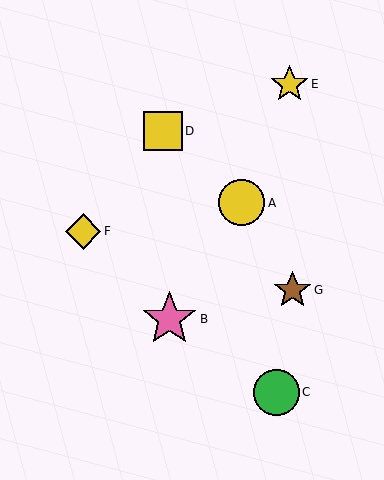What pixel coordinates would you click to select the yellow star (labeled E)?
Click at (290, 84) to select the yellow star E.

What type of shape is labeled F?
Shape F is a yellow diamond.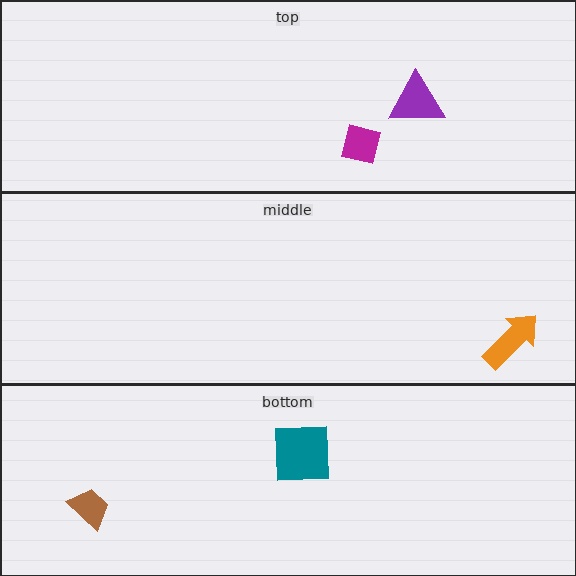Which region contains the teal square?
The bottom region.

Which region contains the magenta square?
The top region.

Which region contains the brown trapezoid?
The bottom region.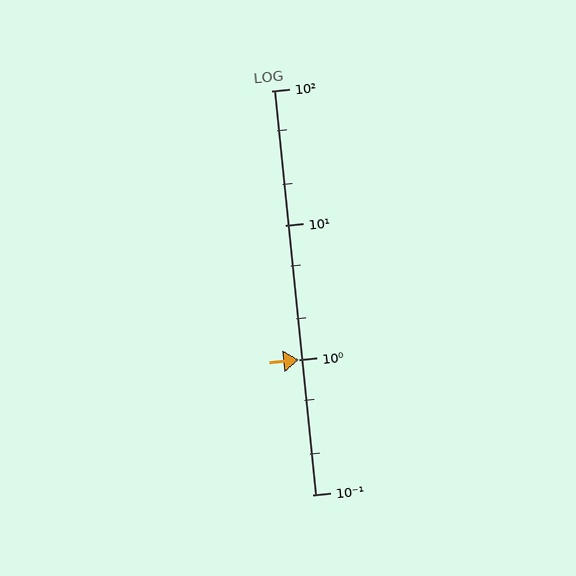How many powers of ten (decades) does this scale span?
The scale spans 3 decades, from 0.1 to 100.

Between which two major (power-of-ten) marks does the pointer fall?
The pointer is between 1 and 10.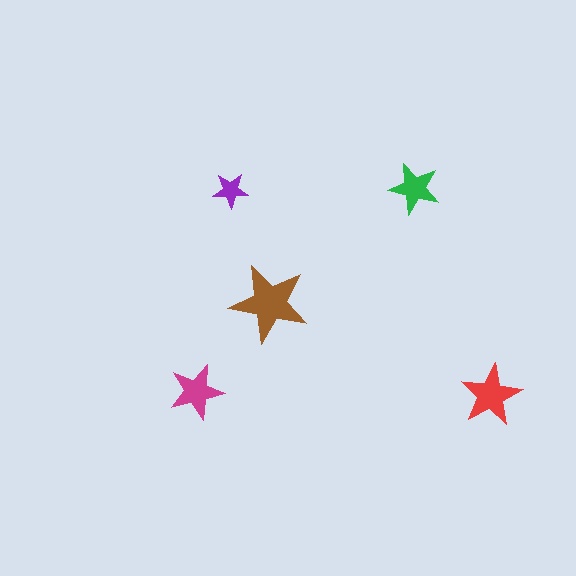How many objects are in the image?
There are 5 objects in the image.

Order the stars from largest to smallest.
the brown one, the red one, the magenta one, the green one, the purple one.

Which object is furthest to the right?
The red star is rightmost.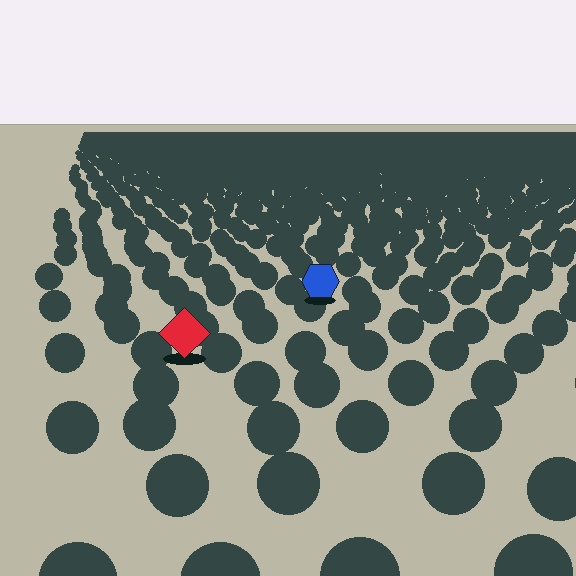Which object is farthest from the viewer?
The blue hexagon is farthest from the viewer. It appears smaller and the ground texture around it is denser.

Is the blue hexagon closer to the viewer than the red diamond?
No. The red diamond is closer — you can tell from the texture gradient: the ground texture is coarser near it.